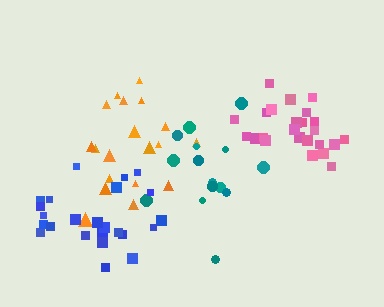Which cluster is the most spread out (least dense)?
Teal.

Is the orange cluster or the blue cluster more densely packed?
Blue.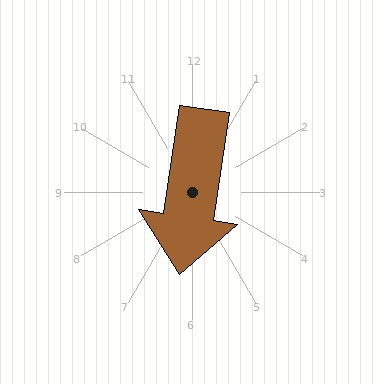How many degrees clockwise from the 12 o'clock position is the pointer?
Approximately 189 degrees.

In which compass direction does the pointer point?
South.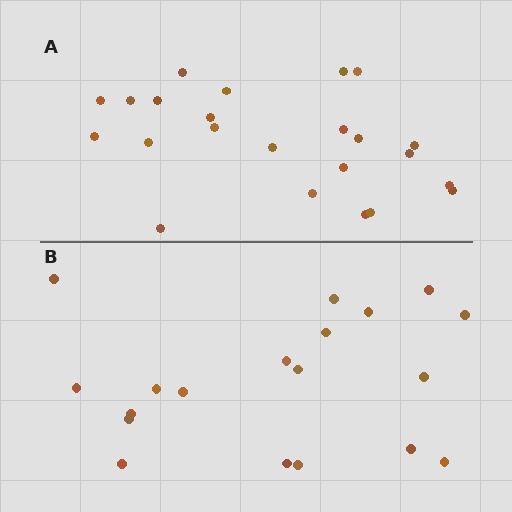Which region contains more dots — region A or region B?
Region A (the top region) has more dots.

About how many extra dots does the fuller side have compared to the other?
Region A has about 4 more dots than region B.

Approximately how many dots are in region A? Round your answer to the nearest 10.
About 20 dots. (The exact count is 23, which rounds to 20.)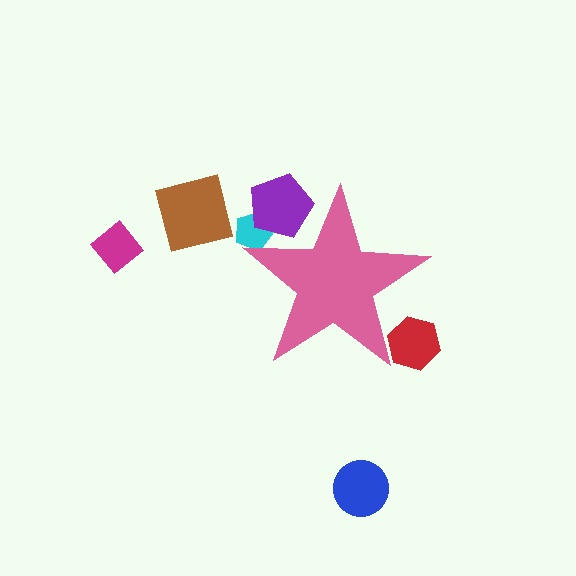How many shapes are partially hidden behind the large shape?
3 shapes are partially hidden.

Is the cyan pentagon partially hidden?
Yes, the cyan pentagon is partially hidden behind the pink star.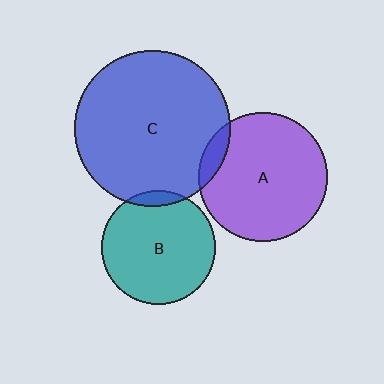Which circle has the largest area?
Circle C (blue).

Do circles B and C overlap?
Yes.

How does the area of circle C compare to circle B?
Approximately 1.9 times.